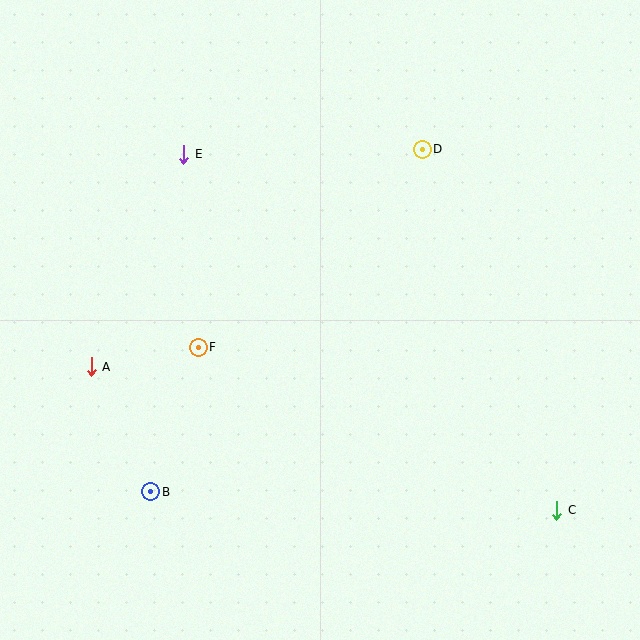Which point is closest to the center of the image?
Point F at (198, 347) is closest to the center.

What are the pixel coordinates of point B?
Point B is at (151, 492).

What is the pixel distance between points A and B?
The distance between A and B is 138 pixels.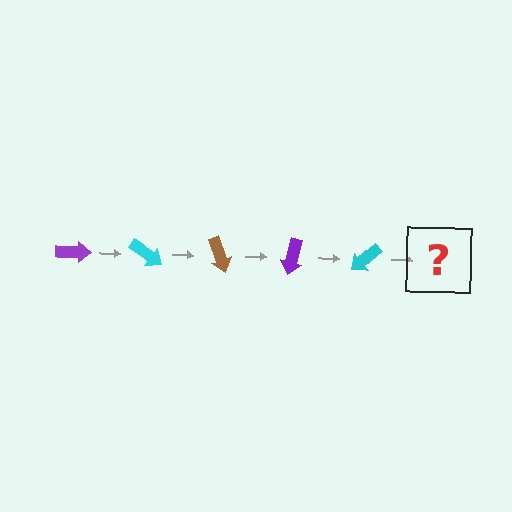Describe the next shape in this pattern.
It should be a brown arrow, rotated 175 degrees from the start.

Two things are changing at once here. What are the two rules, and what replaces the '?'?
The two rules are that it rotates 35 degrees each step and the color cycles through purple, cyan, and brown. The '?' should be a brown arrow, rotated 175 degrees from the start.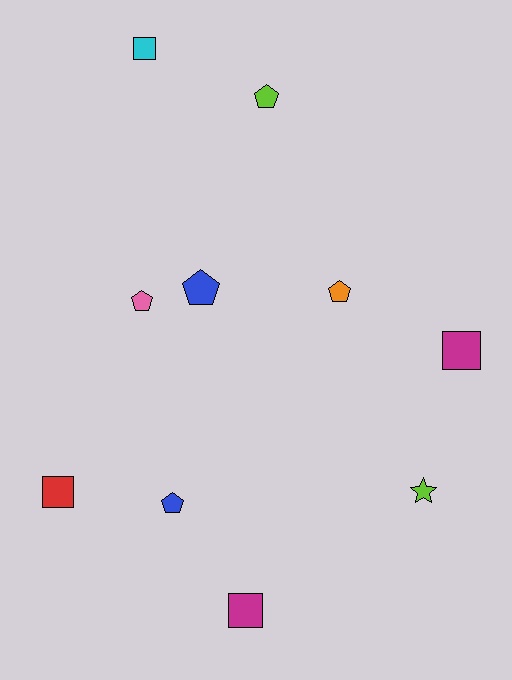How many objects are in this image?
There are 10 objects.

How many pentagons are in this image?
There are 5 pentagons.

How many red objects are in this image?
There is 1 red object.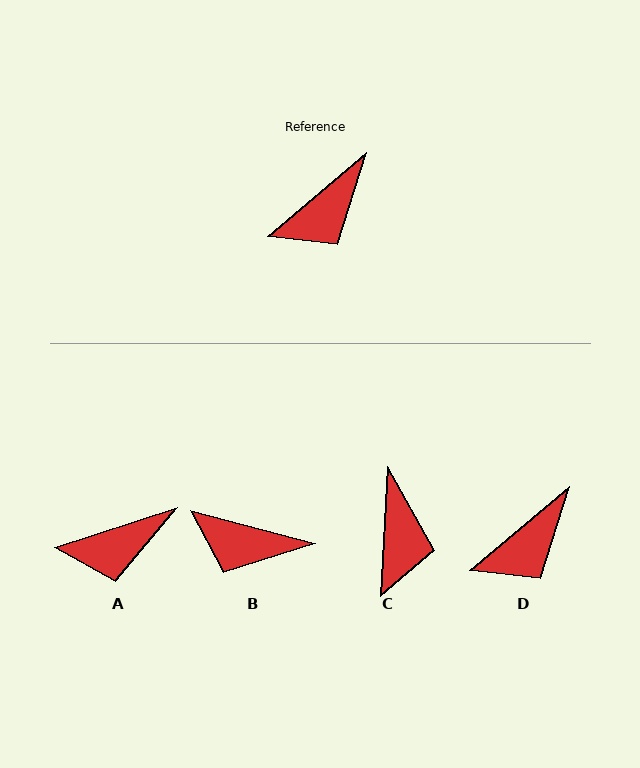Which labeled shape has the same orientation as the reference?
D.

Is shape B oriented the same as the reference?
No, it is off by about 55 degrees.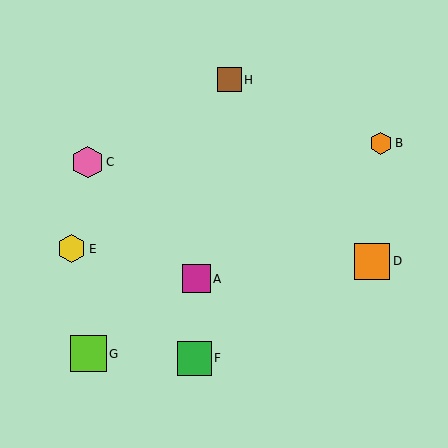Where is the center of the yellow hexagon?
The center of the yellow hexagon is at (72, 249).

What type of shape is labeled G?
Shape G is a lime square.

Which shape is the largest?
The orange square (labeled D) is the largest.